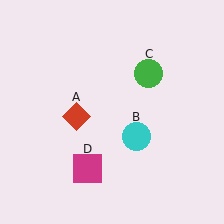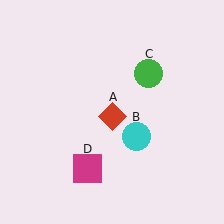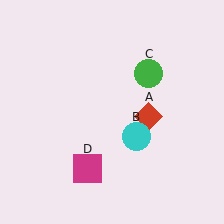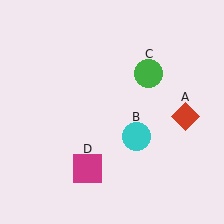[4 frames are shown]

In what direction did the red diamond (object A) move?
The red diamond (object A) moved right.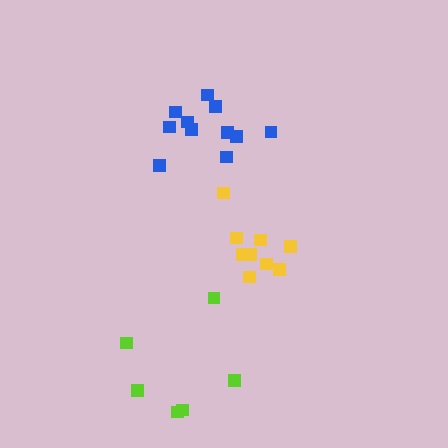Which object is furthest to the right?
The yellow cluster is rightmost.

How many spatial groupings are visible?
There are 3 spatial groupings.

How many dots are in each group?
Group 1: 11 dots, Group 2: 9 dots, Group 3: 6 dots (26 total).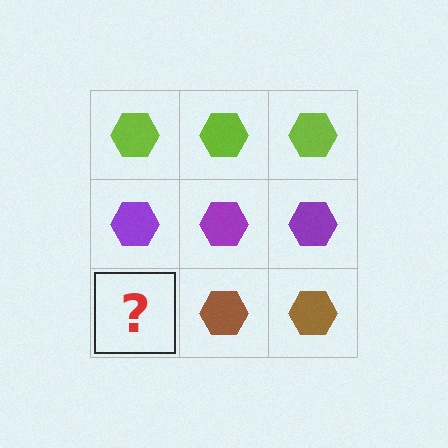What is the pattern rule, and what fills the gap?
The rule is that each row has a consistent color. The gap should be filled with a brown hexagon.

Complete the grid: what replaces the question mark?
The question mark should be replaced with a brown hexagon.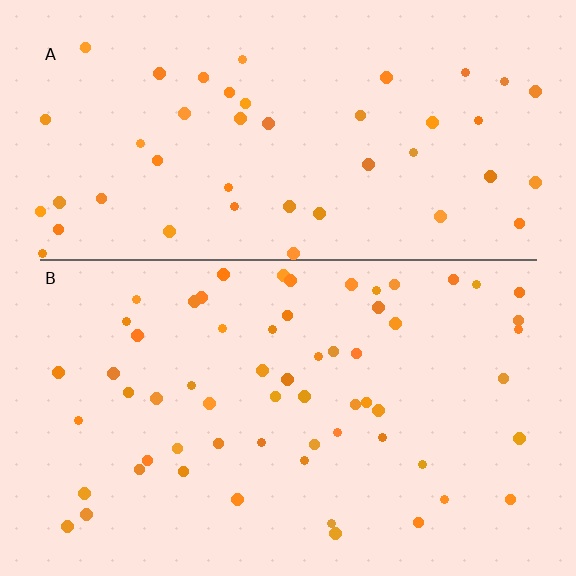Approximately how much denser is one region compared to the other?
Approximately 1.3× — region B over region A.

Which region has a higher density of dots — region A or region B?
B (the bottom).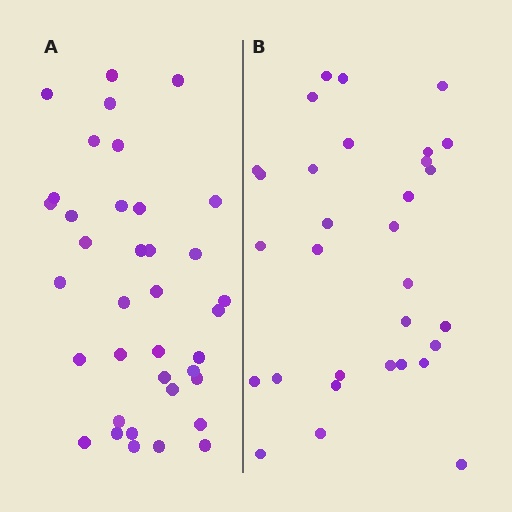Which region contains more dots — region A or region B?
Region A (the left region) has more dots.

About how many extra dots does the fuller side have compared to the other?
Region A has about 6 more dots than region B.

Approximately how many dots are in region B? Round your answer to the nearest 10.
About 30 dots. (The exact count is 31, which rounds to 30.)